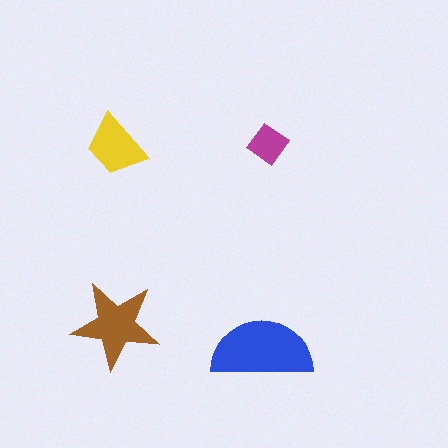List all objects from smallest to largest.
The magenta diamond, the yellow trapezoid, the brown star, the blue semicircle.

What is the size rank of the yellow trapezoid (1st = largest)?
3rd.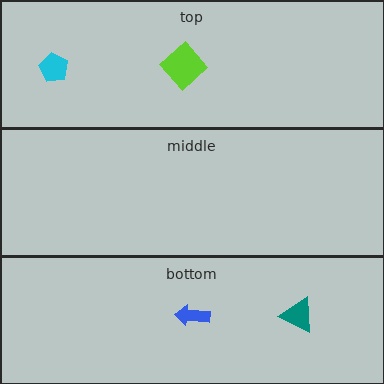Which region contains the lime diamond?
The top region.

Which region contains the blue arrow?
The bottom region.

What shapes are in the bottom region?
The teal triangle, the blue arrow.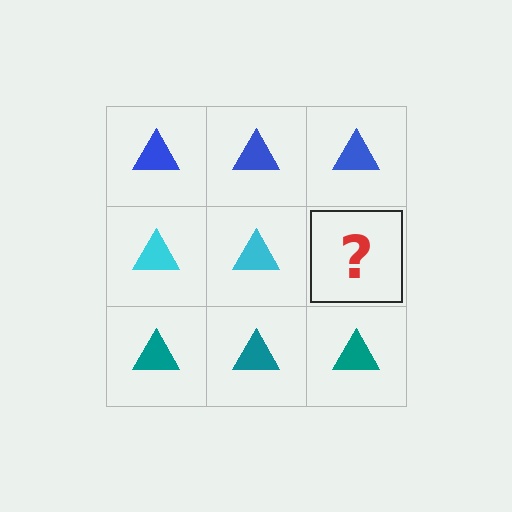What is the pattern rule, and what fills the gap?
The rule is that each row has a consistent color. The gap should be filled with a cyan triangle.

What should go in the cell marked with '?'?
The missing cell should contain a cyan triangle.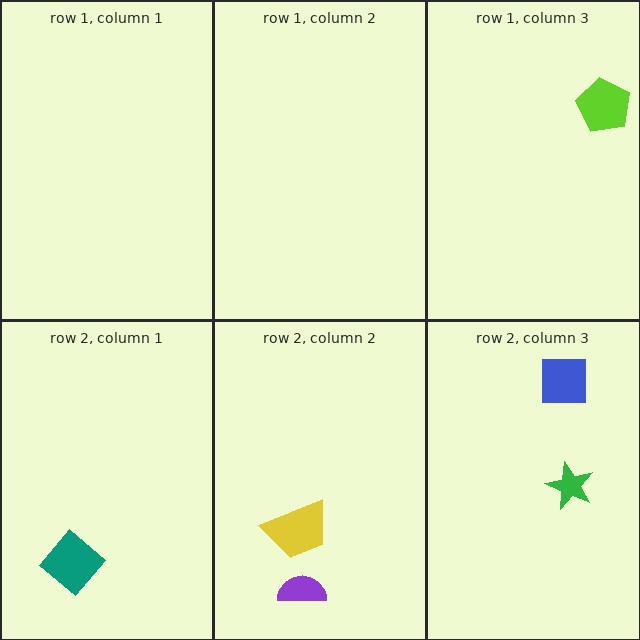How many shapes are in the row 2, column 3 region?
2.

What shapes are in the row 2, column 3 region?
The blue square, the green star.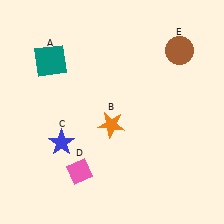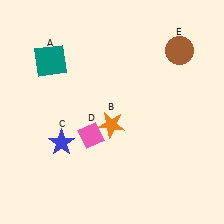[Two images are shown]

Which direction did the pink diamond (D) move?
The pink diamond (D) moved up.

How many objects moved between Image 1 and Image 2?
1 object moved between the two images.